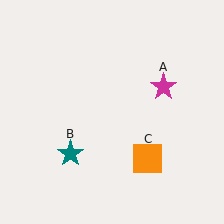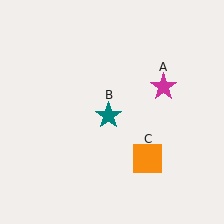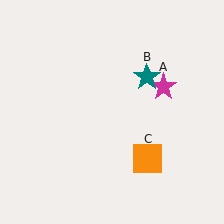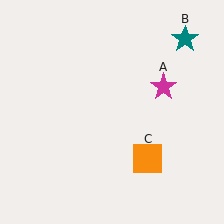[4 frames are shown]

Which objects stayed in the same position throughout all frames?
Magenta star (object A) and orange square (object C) remained stationary.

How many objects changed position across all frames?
1 object changed position: teal star (object B).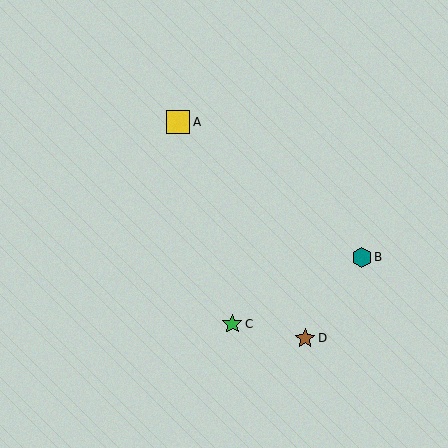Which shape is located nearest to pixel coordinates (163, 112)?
The yellow square (labeled A) at (178, 122) is nearest to that location.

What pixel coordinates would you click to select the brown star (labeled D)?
Click at (305, 338) to select the brown star D.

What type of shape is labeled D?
Shape D is a brown star.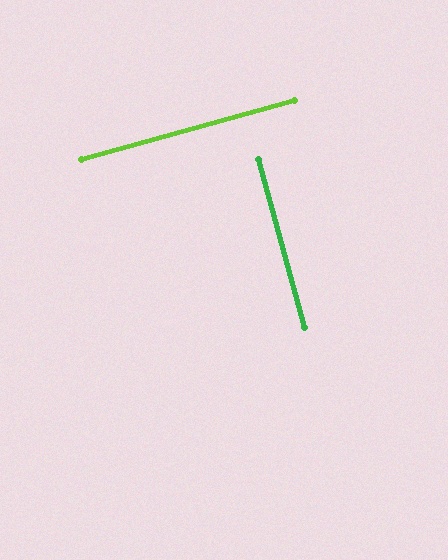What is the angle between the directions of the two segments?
Approximately 90 degrees.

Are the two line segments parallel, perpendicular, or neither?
Perpendicular — they meet at approximately 90°.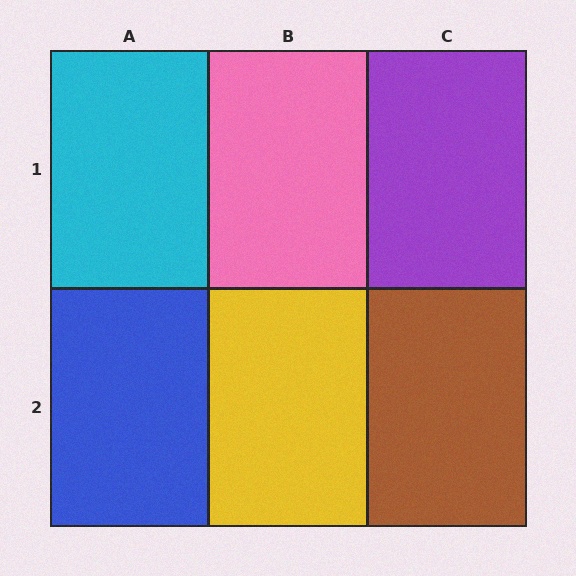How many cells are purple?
1 cell is purple.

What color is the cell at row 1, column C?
Purple.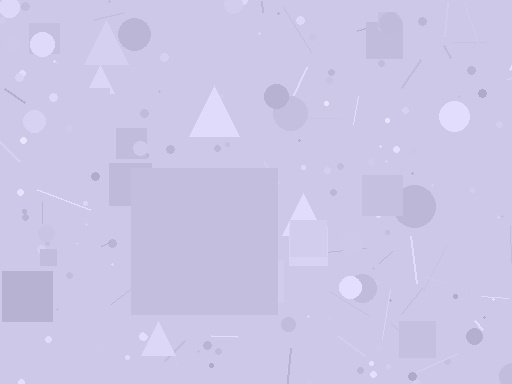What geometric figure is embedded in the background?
A square is embedded in the background.